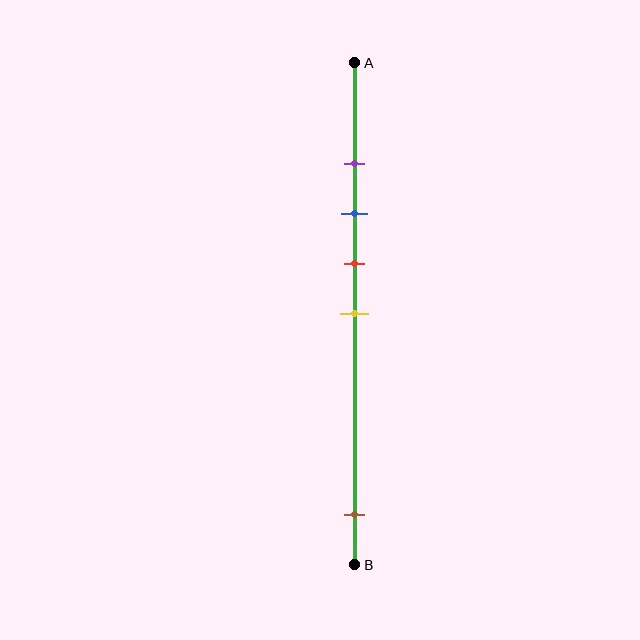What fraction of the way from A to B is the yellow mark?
The yellow mark is approximately 50% (0.5) of the way from A to B.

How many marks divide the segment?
There are 5 marks dividing the segment.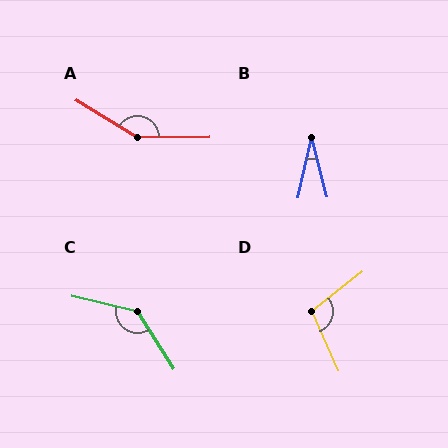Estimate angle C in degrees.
Approximately 135 degrees.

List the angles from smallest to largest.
B (27°), D (104°), C (135°), A (148°).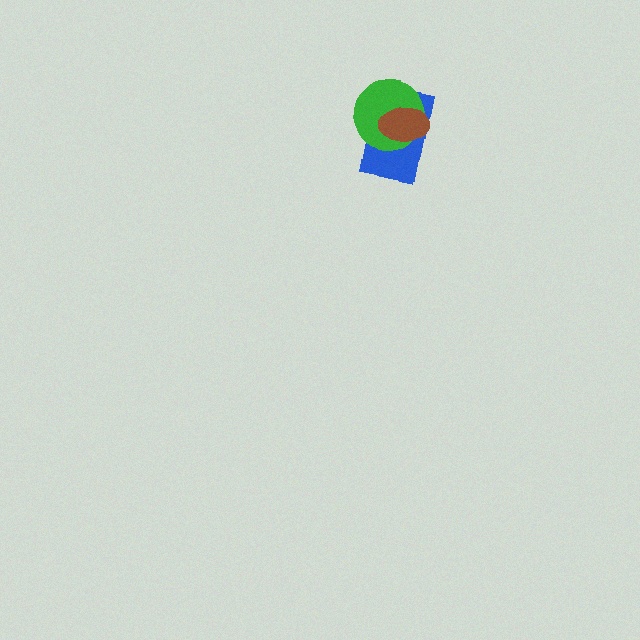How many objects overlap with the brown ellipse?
2 objects overlap with the brown ellipse.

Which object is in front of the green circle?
The brown ellipse is in front of the green circle.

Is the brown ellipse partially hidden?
No, no other shape covers it.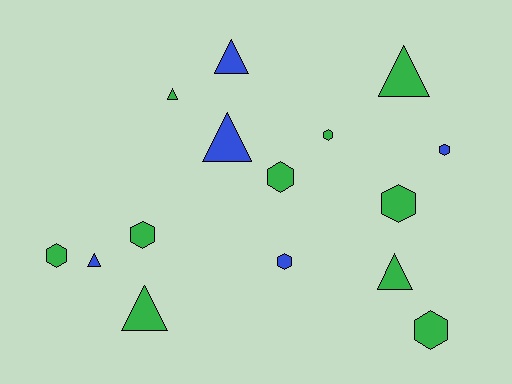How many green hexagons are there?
There are 6 green hexagons.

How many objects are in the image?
There are 15 objects.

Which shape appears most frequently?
Hexagon, with 8 objects.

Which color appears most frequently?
Green, with 10 objects.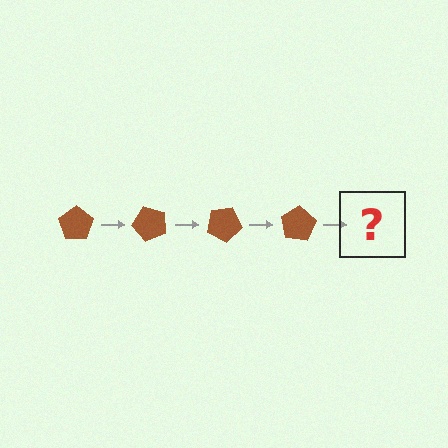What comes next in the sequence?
The next element should be a brown pentagon rotated 200 degrees.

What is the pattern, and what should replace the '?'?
The pattern is that the pentagon rotates 50 degrees each step. The '?' should be a brown pentagon rotated 200 degrees.